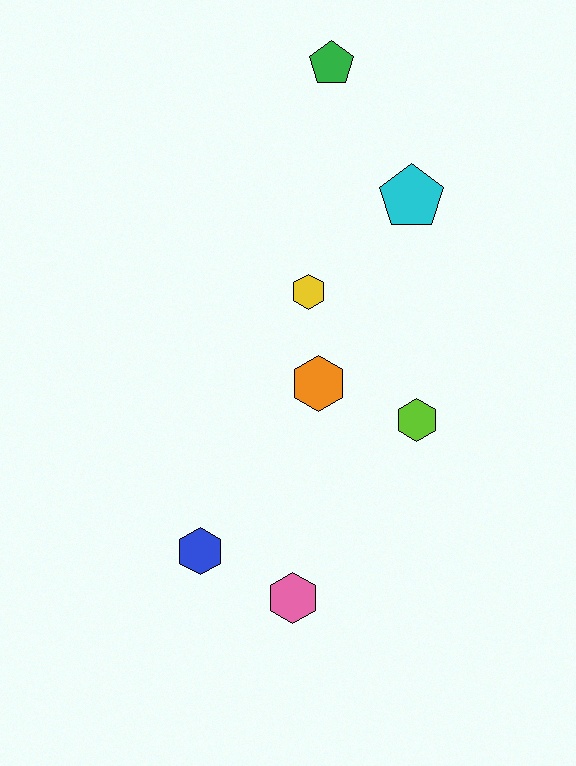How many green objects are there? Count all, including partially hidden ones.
There is 1 green object.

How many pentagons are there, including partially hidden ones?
There are 2 pentagons.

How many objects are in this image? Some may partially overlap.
There are 7 objects.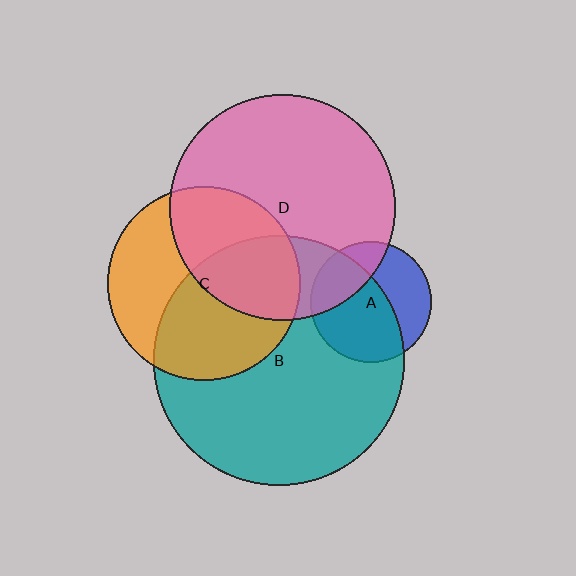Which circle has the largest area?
Circle B (teal).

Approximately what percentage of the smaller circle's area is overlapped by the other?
Approximately 25%.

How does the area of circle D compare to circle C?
Approximately 1.4 times.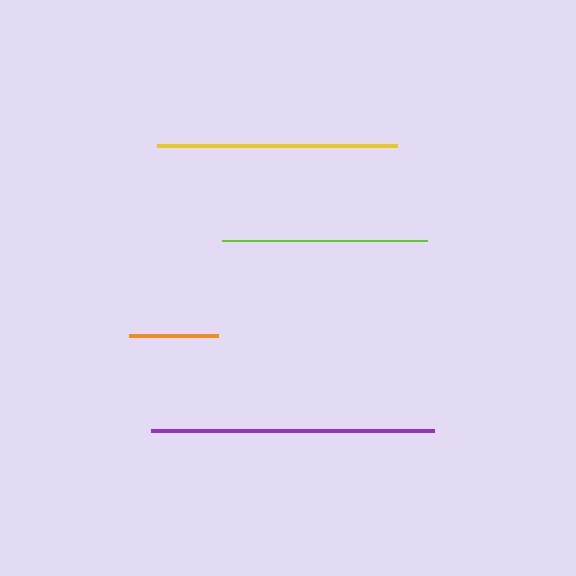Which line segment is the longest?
The purple line is the longest at approximately 283 pixels.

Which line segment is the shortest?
The orange line is the shortest at approximately 90 pixels.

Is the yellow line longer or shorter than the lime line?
The yellow line is longer than the lime line.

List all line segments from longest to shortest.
From longest to shortest: purple, yellow, lime, orange.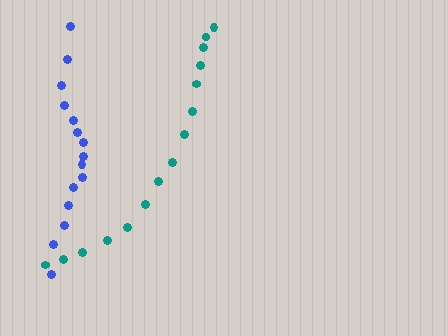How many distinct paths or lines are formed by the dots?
There are 2 distinct paths.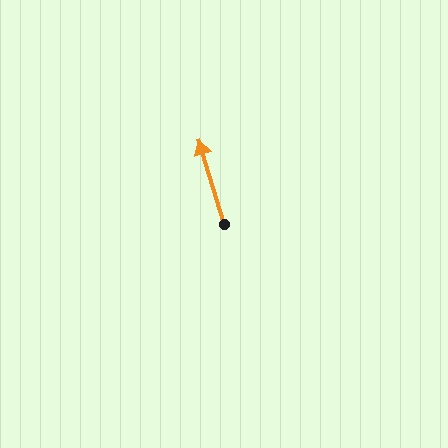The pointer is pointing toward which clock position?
Roughly 11 o'clock.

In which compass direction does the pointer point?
North.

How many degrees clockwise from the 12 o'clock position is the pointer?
Approximately 343 degrees.